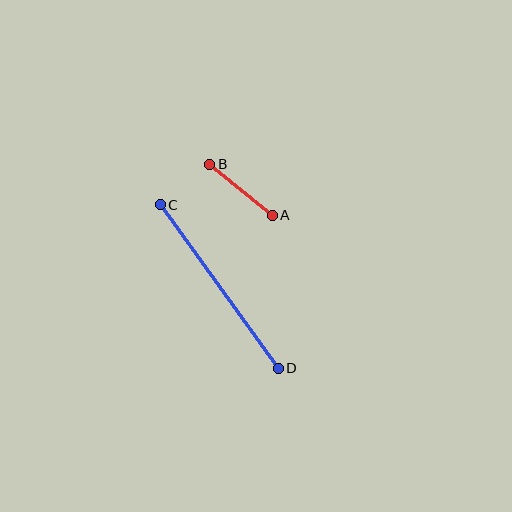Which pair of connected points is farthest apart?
Points C and D are farthest apart.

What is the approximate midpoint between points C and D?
The midpoint is at approximately (219, 287) pixels.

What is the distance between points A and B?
The distance is approximately 81 pixels.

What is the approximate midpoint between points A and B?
The midpoint is at approximately (241, 190) pixels.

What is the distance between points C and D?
The distance is approximately 202 pixels.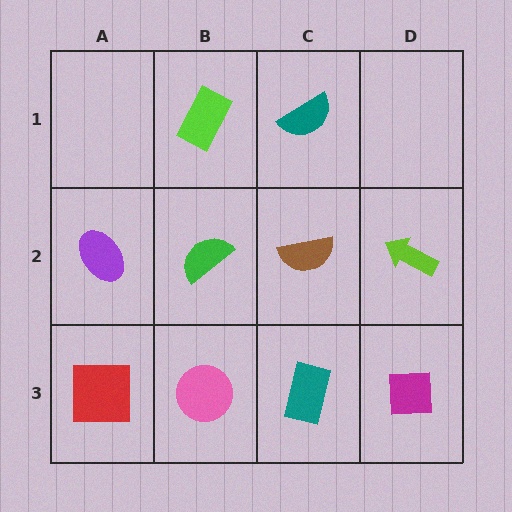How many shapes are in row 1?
2 shapes.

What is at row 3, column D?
A magenta square.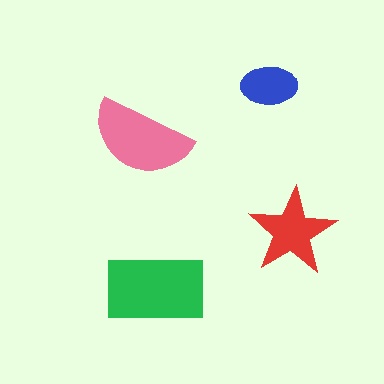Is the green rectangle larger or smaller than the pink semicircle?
Larger.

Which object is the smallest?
The blue ellipse.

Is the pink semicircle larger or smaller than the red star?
Larger.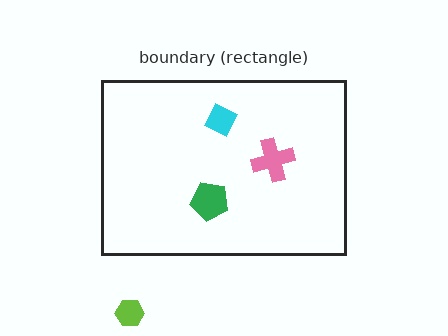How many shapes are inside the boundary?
3 inside, 1 outside.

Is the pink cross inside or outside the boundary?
Inside.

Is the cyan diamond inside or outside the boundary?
Inside.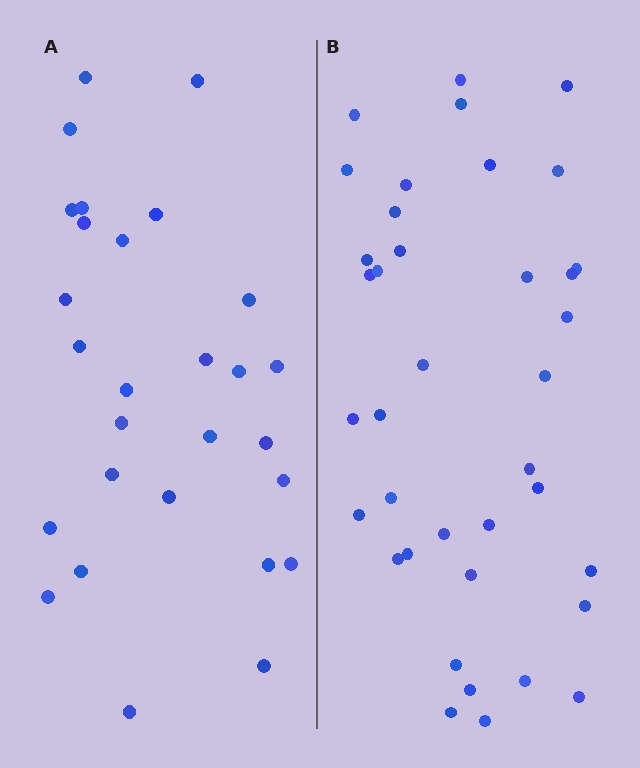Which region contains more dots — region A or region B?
Region B (the right region) has more dots.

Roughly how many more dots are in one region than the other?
Region B has roughly 10 or so more dots than region A.